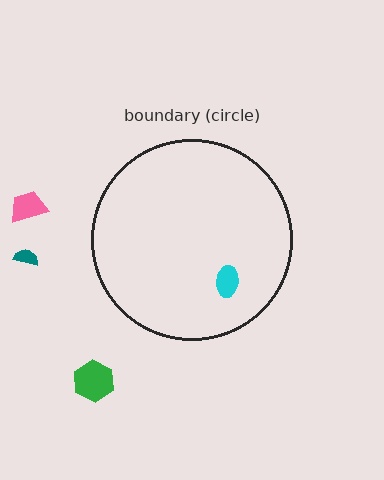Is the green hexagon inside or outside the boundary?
Outside.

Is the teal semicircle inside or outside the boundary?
Outside.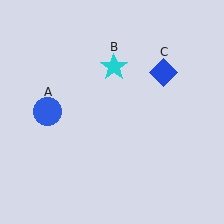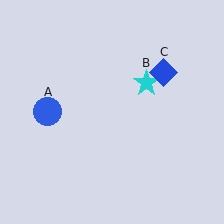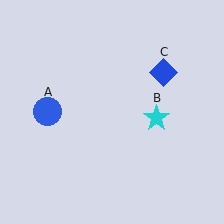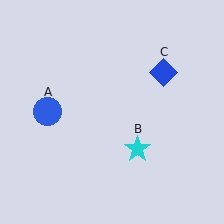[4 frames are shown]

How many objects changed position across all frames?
1 object changed position: cyan star (object B).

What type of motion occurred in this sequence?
The cyan star (object B) rotated clockwise around the center of the scene.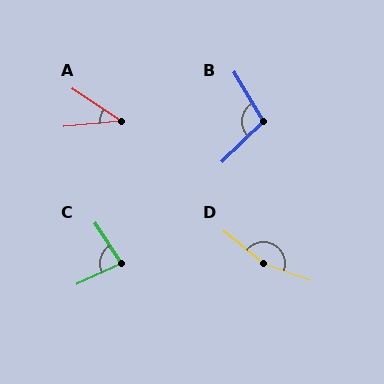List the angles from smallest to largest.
A (40°), C (81°), B (104°), D (160°).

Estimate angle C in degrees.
Approximately 81 degrees.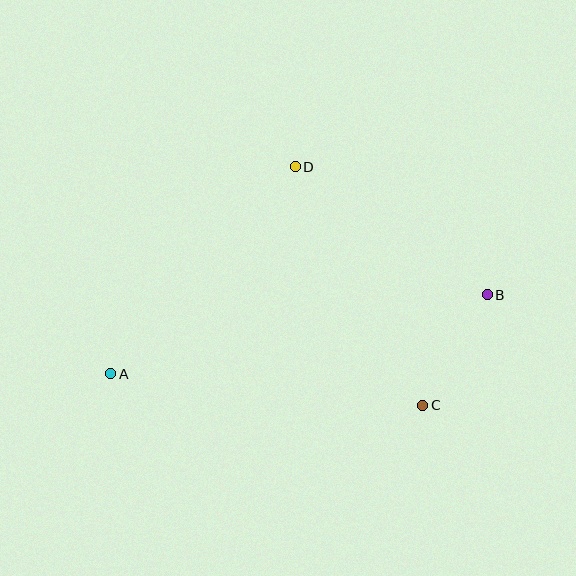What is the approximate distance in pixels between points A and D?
The distance between A and D is approximately 277 pixels.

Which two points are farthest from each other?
Points A and B are farthest from each other.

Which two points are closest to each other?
Points B and C are closest to each other.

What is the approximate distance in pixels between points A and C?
The distance between A and C is approximately 313 pixels.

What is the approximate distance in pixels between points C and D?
The distance between C and D is approximately 271 pixels.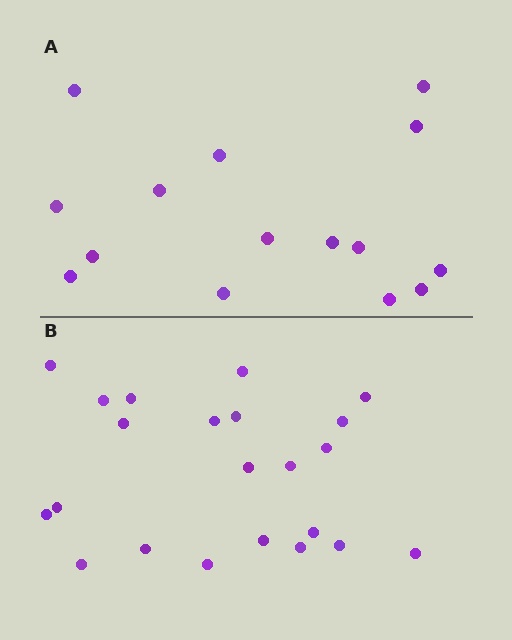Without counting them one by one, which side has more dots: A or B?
Region B (the bottom region) has more dots.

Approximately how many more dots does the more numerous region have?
Region B has roughly 8 or so more dots than region A.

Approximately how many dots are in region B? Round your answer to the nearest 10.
About 20 dots. (The exact count is 22, which rounds to 20.)